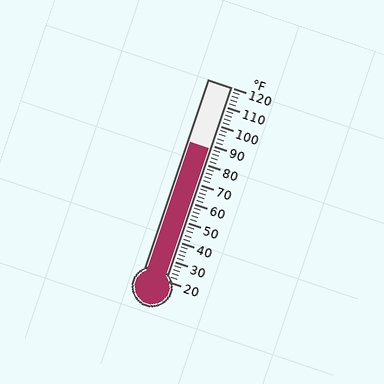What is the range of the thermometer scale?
The thermometer scale ranges from 20°F to 120°F.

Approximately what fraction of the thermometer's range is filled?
The thermometer is filled to approximately 70% of its range.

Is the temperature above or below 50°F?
The temperature is above 50°F.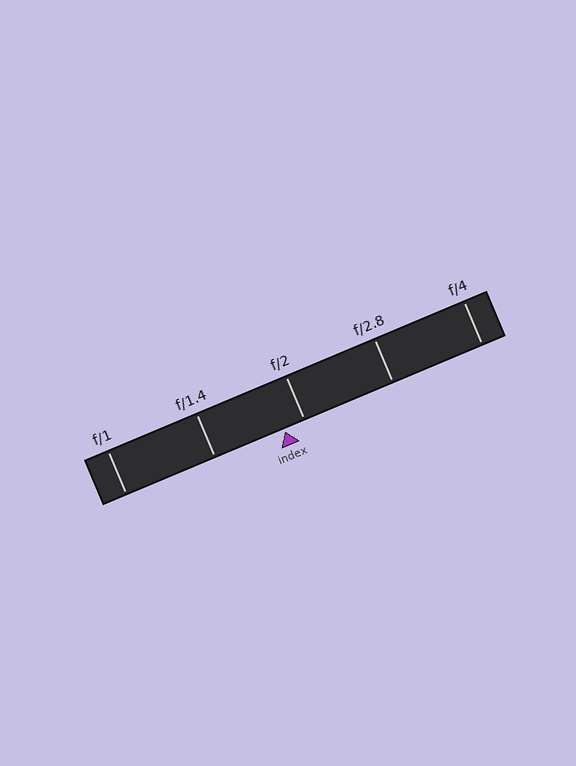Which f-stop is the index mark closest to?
The index mark is closest to f/2.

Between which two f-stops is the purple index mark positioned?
The index mark is between f/1.4 and f/2.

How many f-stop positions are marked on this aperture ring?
There are 5 f-stop positions marked.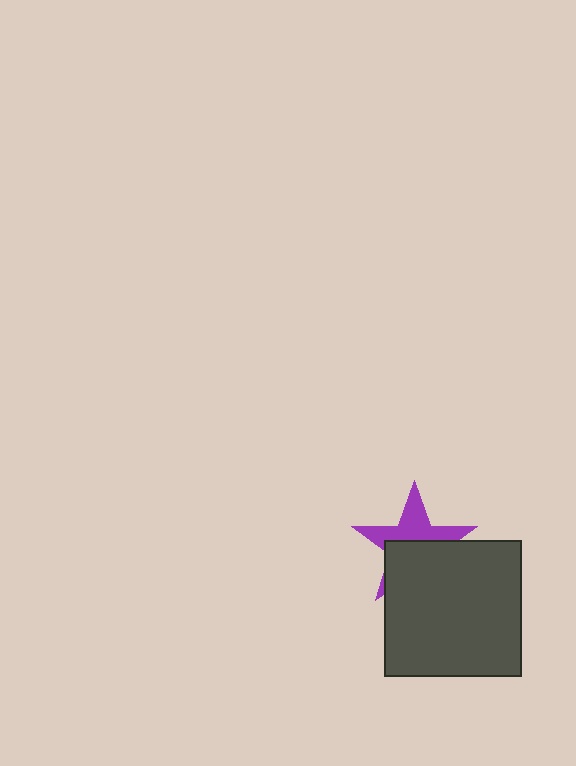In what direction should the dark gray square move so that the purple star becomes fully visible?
The dark gray square should move down. That is the shortest direction to clear the overlap and leave the purple star fully visible.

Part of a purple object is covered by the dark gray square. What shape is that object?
It is a star.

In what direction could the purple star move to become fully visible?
The purple star could move up. That would shift it out from behind the dark gray square entirely.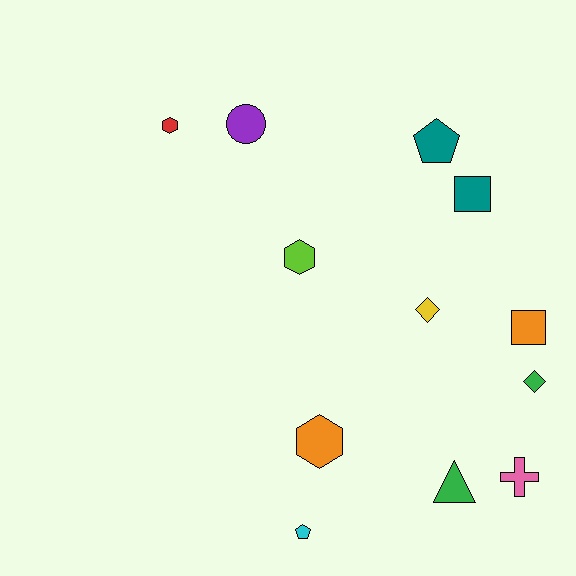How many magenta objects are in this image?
There are no magenta objects.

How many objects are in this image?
There are 12 objects.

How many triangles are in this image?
There is 1 triangle.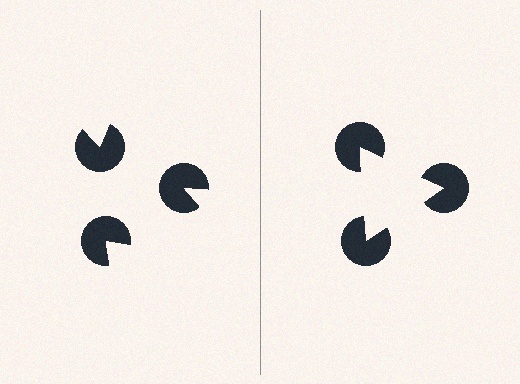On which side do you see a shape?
An illusory triangle appears on the right side. On the left side the wedge cuts are rotated, so no coherent shape forms.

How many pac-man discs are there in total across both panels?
6 — 3 on each side.